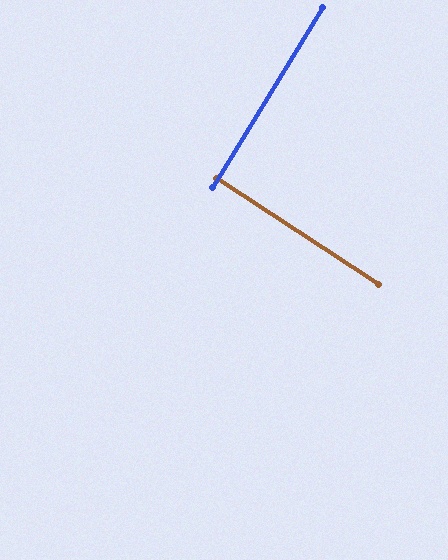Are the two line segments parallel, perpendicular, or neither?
Perpendicular — they meet at approximately 88°.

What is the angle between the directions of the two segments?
Approximately 88 degrees.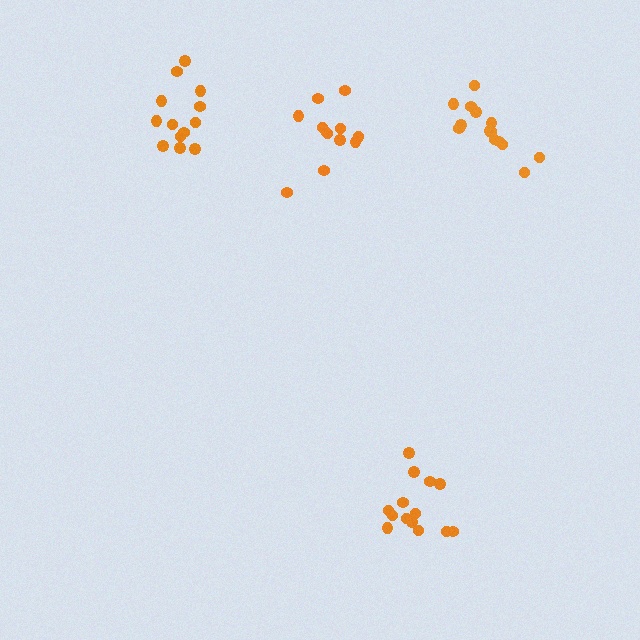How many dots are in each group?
Group 1: 14 dots, Group 2: 14 dots, Group 3: 13 dots, Group 4: 13 dots (54 total).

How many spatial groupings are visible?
There are 4 spatial groupings.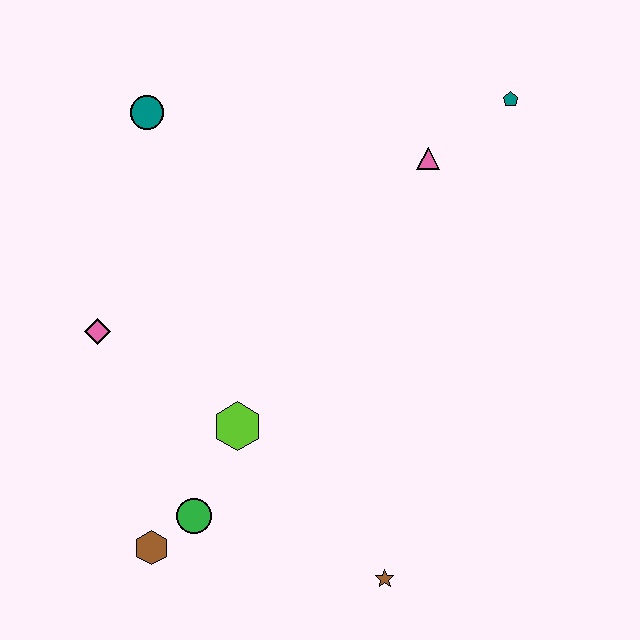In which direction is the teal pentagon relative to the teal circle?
The teal pentagon is to the right of the teal circle.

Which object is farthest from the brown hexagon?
The teal pentagon is farthest from the brown hexagon.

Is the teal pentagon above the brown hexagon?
Yes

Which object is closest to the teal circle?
The pink diamond is closest to the teal circle.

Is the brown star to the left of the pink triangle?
Yes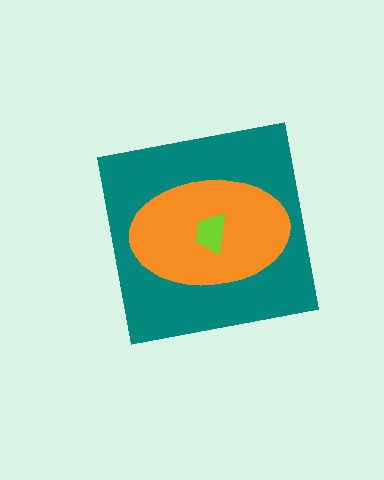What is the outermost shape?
The teal square.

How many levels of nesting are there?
3.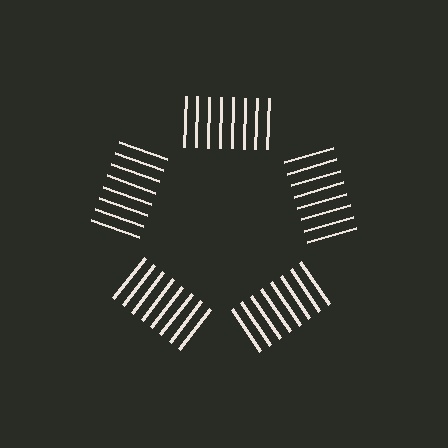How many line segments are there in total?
40 — 8 along each of the 5 edges.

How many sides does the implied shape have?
5 sides — the line-ends trace a pentagon.